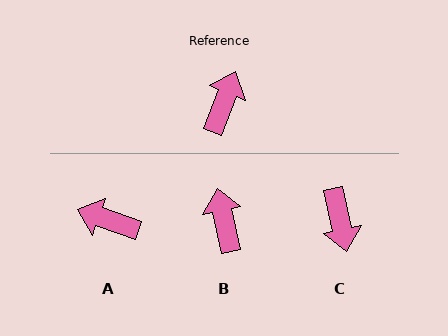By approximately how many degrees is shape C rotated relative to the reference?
Approximately 146 degrees clockwise.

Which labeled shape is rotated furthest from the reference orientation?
C, about 146 degrees away.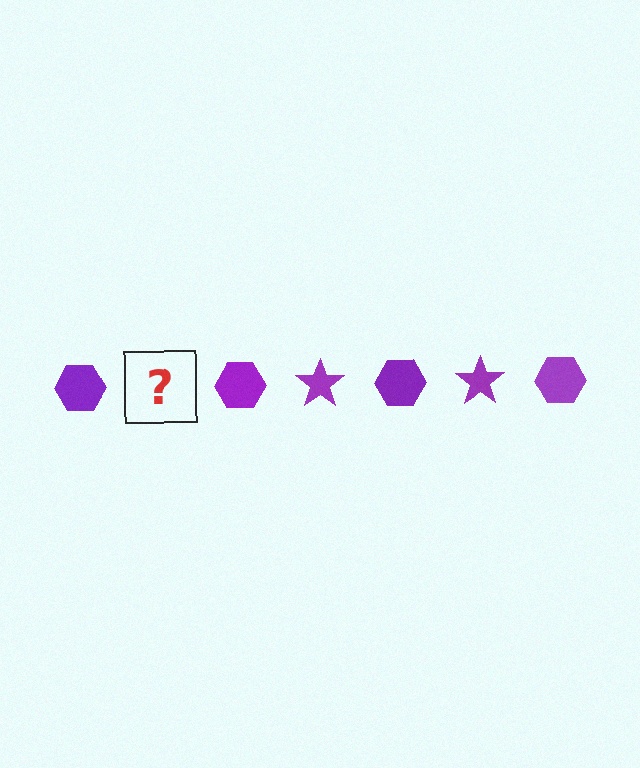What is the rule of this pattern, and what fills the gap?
The rule is that the pattern cycles through hexagon, star shapes in purple. The gap should be filled with a purple star.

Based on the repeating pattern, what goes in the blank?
The blank should be a purple star.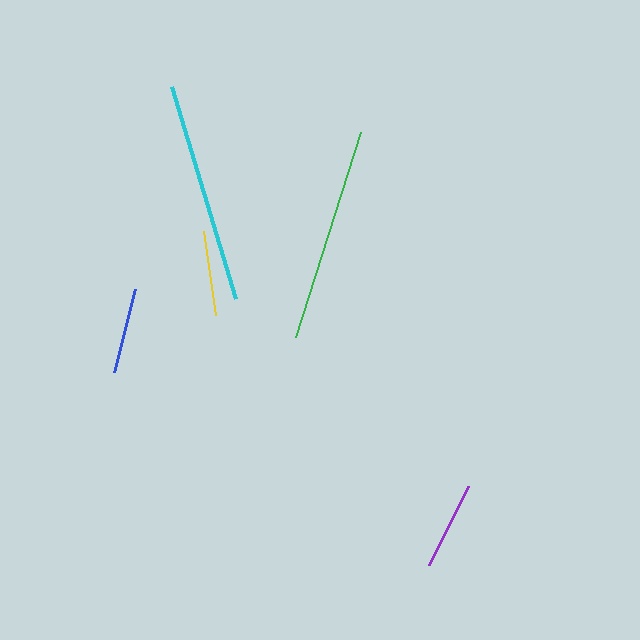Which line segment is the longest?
The cyan line is the longest at approximately 221 pixels.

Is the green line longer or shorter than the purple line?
The green line is longer than the purple line.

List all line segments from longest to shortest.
From longest to shortest: cyan, green, purple, blue, yellow.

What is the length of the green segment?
The green segment is approximately 215 pixels long.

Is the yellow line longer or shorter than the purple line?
The purple line is longer than the yellow line.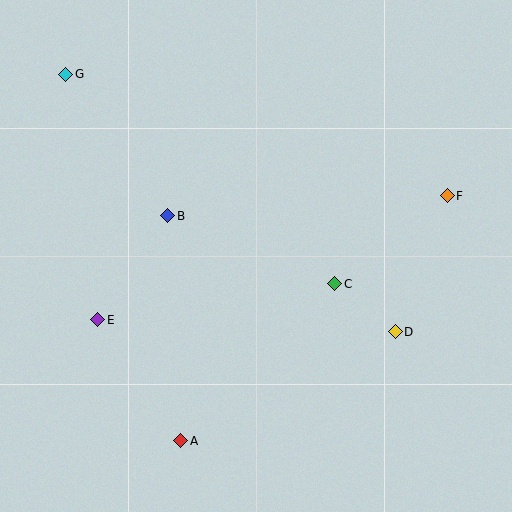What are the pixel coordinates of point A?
Point A is at (181, 441).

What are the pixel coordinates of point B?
Point B is at (168, 216).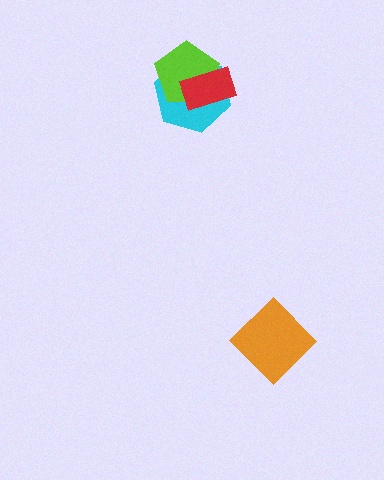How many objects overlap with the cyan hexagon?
2 objects overlap with the cyan hexagon.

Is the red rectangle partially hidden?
No, no other shape covers it.